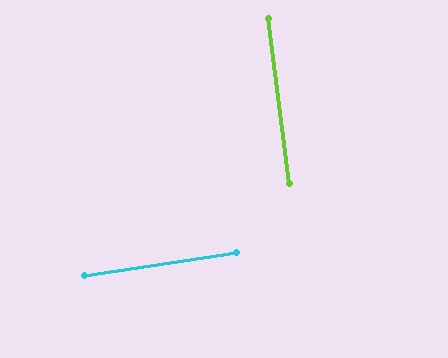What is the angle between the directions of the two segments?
Approximately 88 degrees.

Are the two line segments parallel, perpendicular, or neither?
Perpendicular — they meet at approximately 88°.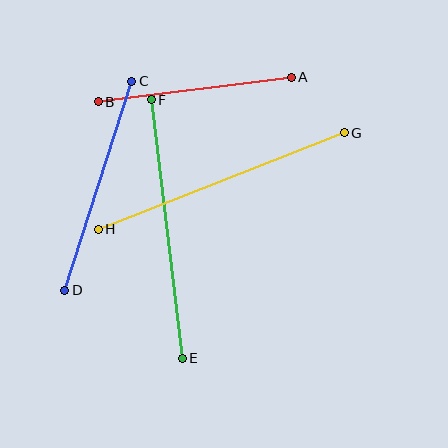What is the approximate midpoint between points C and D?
The midpoint is at approximately (98, 186) pixels.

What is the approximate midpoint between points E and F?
The midpoint is at approximately (167, 229) pixels.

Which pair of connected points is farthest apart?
Points G and H are farthest apart.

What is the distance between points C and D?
The distance is approximately 220 pixels.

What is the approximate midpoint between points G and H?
The midpoint is at approximately (221, 181) pixels.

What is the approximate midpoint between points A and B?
The midpoint is at approximately (195, 89) pixels.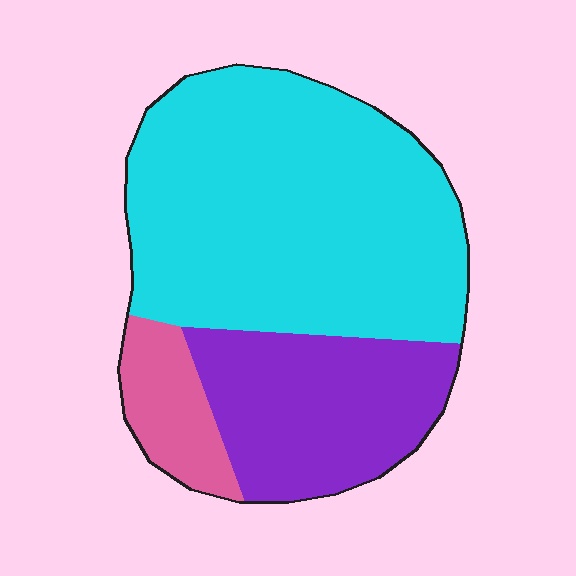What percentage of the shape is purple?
Purple covers around 30% of the shape.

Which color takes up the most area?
Cyan, at roughly 60%.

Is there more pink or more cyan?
Cyan.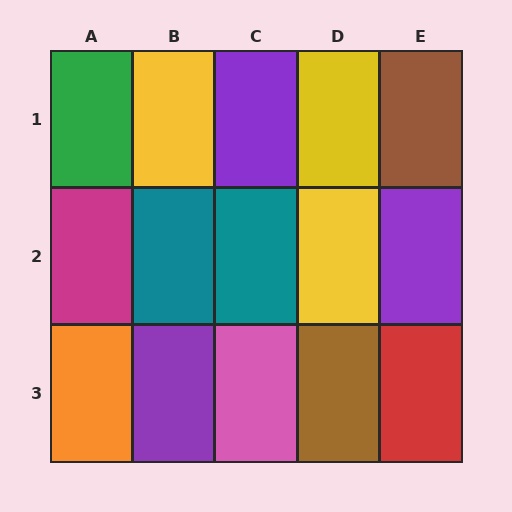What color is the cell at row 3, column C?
Pink.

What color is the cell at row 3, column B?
Purple.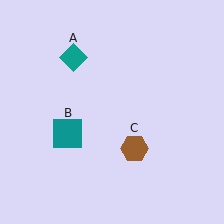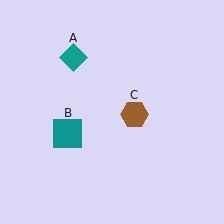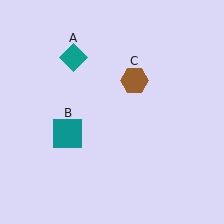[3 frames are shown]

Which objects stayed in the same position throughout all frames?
Teal diamond (object A) and teal square (object B) remained stationary.